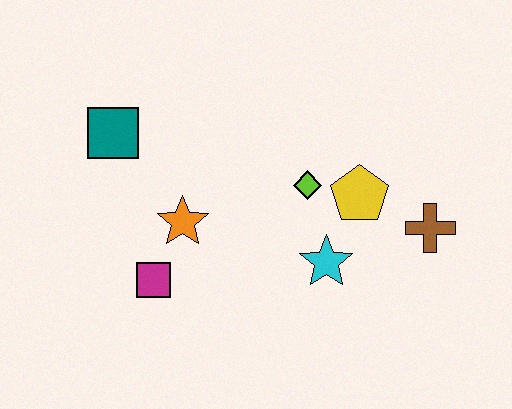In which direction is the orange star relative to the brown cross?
The orange star is to the left of the brown cross.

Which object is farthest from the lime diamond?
The teal square is farthest from the lime diamond.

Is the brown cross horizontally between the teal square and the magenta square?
No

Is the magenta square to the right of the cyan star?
No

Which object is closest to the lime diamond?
The yellow pentagon is closest to the lime diamond.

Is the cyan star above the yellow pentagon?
No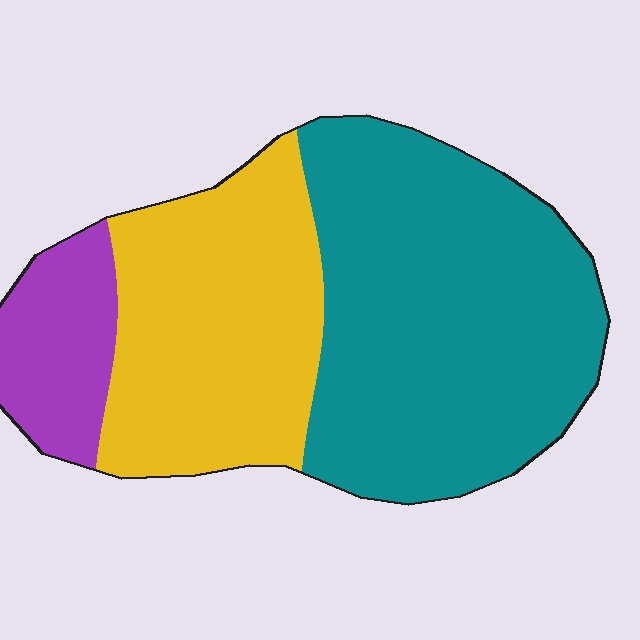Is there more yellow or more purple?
Yellow.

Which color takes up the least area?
Purple, at roughly 15%.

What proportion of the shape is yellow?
Yellow covers about 35% of the shape.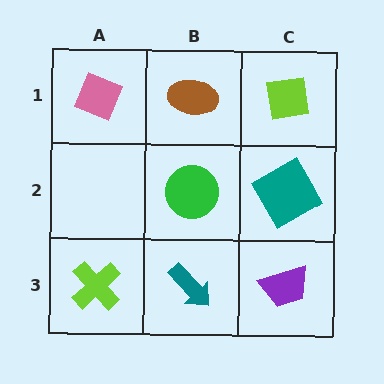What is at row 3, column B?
A teal arrow.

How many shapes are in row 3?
3 shapes.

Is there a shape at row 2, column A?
No, that cell is empty.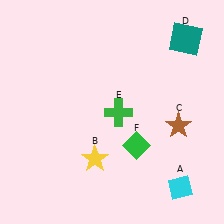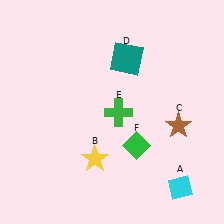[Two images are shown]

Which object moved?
The teal square (D) moved left.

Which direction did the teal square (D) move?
The teal square (D) moved left.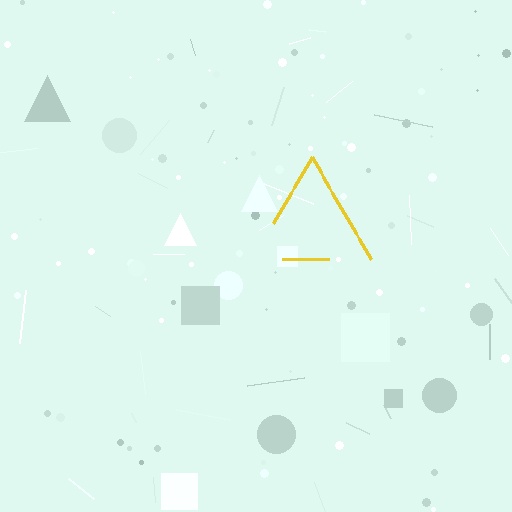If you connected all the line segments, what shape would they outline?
They would outline a triangle.